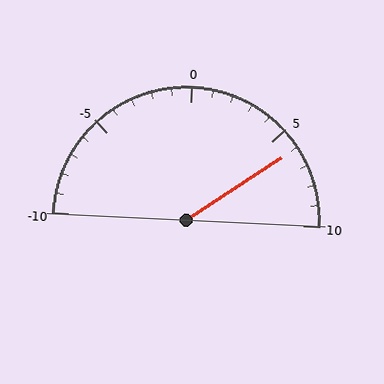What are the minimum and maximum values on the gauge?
The gauge ranges from -10 to 10.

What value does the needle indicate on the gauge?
The needle indicates approximately 6.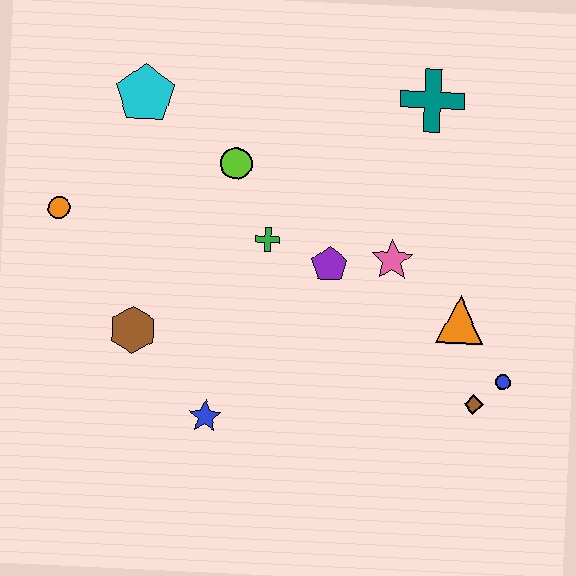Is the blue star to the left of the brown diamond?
Yes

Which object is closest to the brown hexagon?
The blue star is closest to the brown hexagon.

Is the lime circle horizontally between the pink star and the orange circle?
Yes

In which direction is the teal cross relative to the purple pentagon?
The teal cross is above the purple pentagon.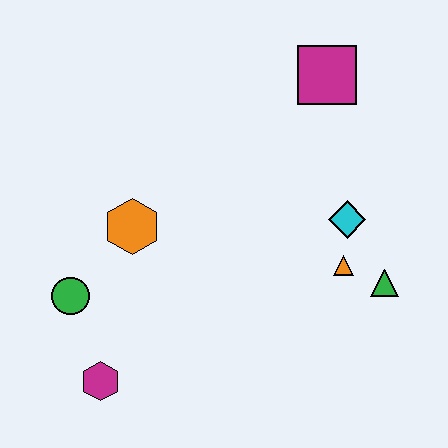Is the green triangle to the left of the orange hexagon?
No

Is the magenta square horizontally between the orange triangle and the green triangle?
No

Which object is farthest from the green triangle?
The green circle is farthest from the green triangle.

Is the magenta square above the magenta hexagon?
Yes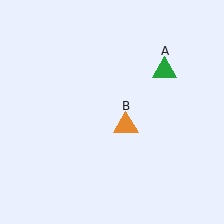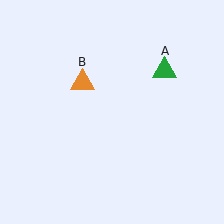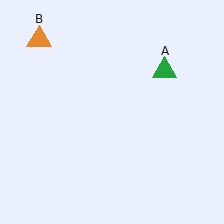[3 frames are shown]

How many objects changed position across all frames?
1 object changed position: orange triangle (object B).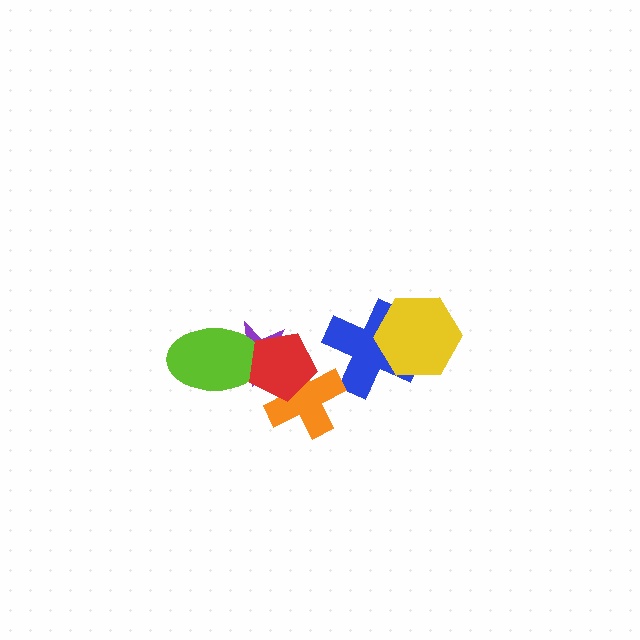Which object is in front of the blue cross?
The yellow hexagon is in front of the blue cross.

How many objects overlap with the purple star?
3 objects overlap with the purple star.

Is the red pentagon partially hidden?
No, no other shape covers it.